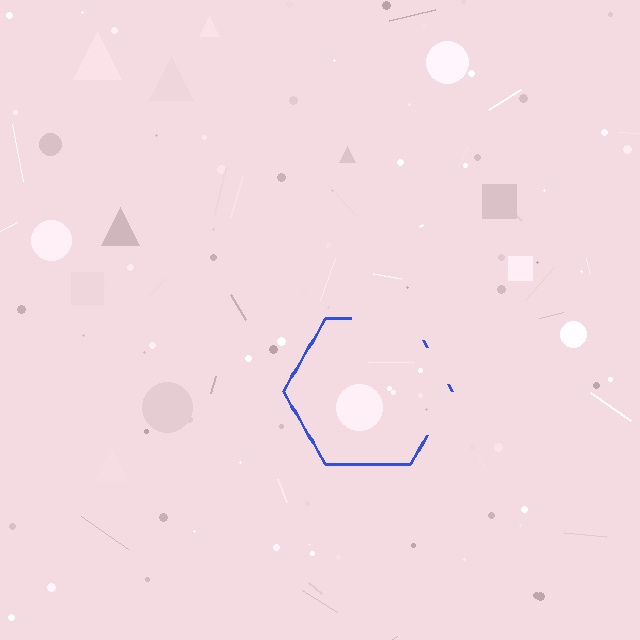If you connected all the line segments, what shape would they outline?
They would outline a hexagon.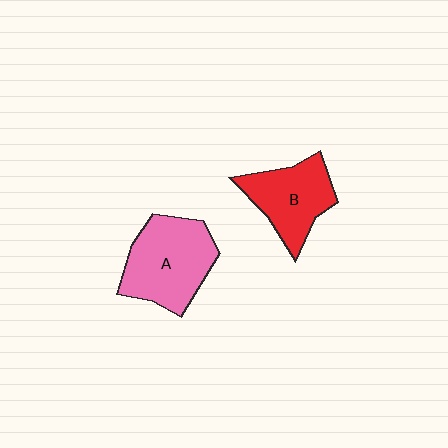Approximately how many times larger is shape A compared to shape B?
Approximately 1.3 times.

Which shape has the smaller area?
Shape B (red).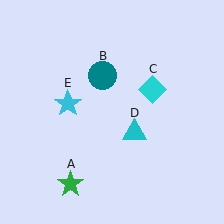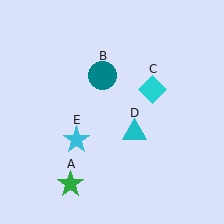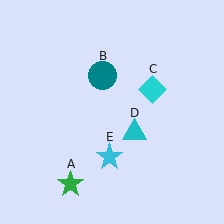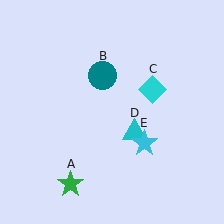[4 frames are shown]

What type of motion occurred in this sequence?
The cyan star (object E) rotated counterclockwise around the center of the scene.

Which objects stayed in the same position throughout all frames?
Green star (object A) and teal circle (object B) and cyan diamond (object C) and cyan triangle (object D) remained stationary.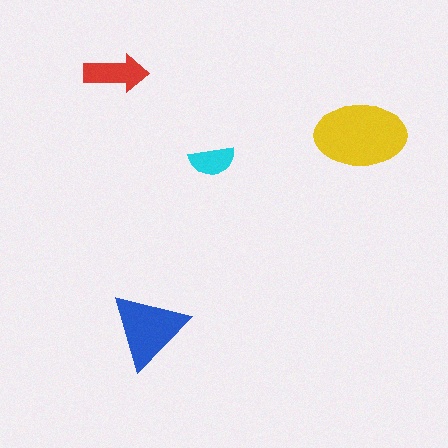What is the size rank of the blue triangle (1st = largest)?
2nd.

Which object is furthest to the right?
The yellow ellipse is rightmost.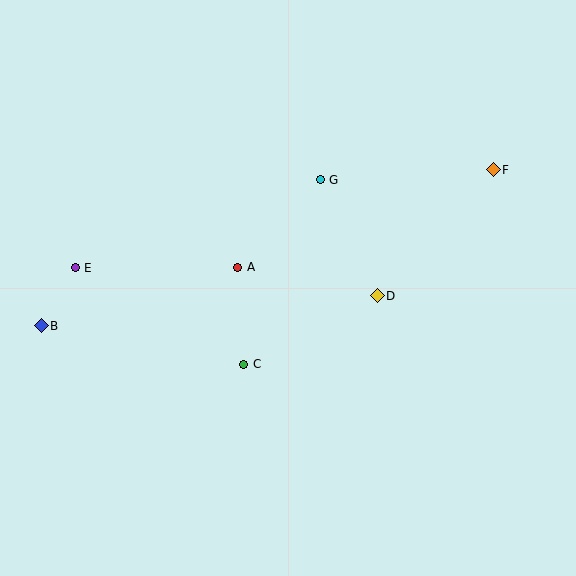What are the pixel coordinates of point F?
Point F is at (493, 170).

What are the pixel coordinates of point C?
Point C is at (244, 364).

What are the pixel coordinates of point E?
Point E is at (75, 268).